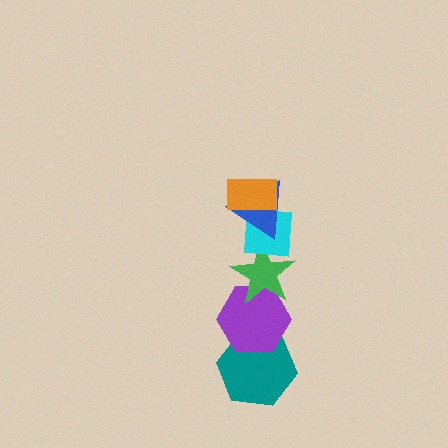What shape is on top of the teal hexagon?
The purple hexagon is on top of the teal hexagon.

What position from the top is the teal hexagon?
The teal hexagon is 6th from the top.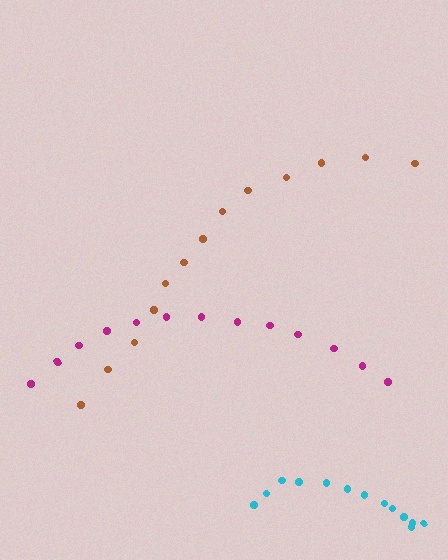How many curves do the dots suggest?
There are 3 distinct paths.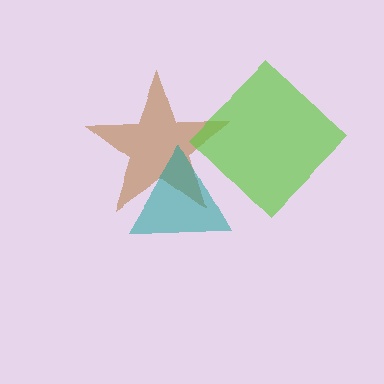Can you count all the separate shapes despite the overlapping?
Yes, there are 3 separate shapes.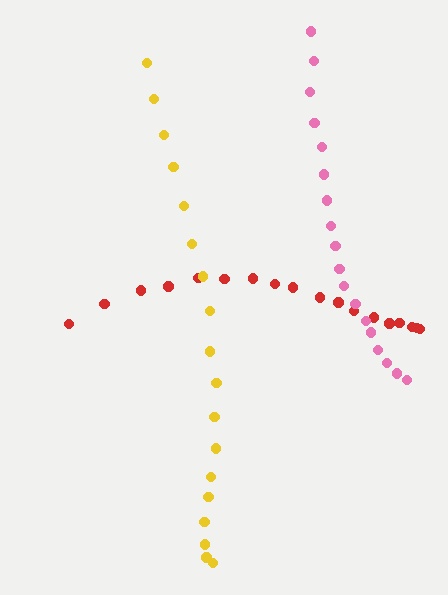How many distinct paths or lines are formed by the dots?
There are 3 distinct paths.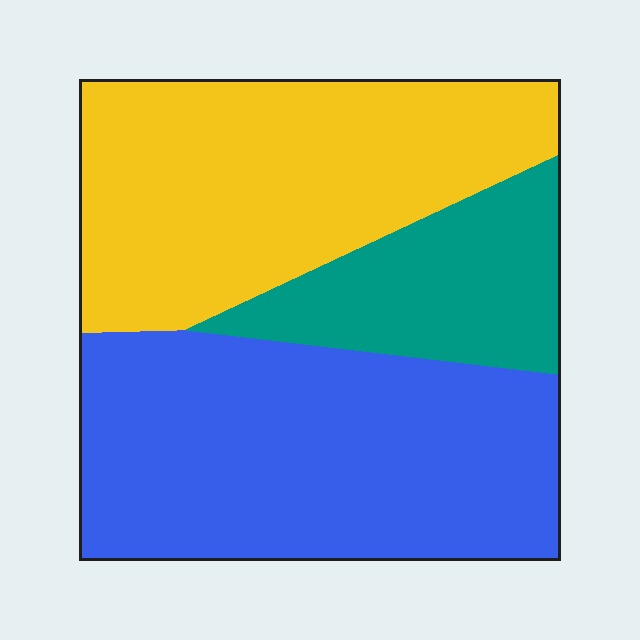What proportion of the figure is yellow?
Yellow covers around 40% of the figure.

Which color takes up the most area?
Blue, at roughly 45%.